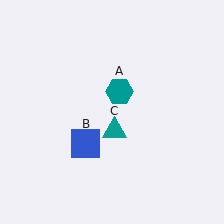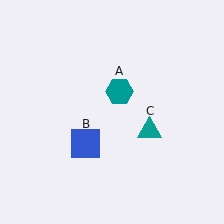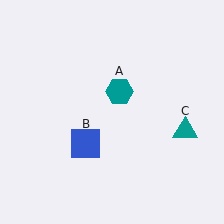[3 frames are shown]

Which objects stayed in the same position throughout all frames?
Teal hexagon (object A) and blue square (object B) remained stationary.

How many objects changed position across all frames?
1 object changed position: teal triangle (object C).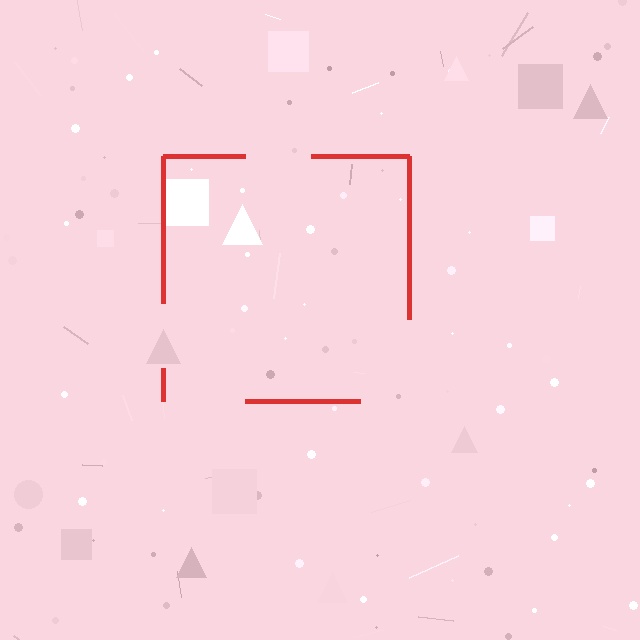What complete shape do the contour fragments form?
The contour fragments form a square.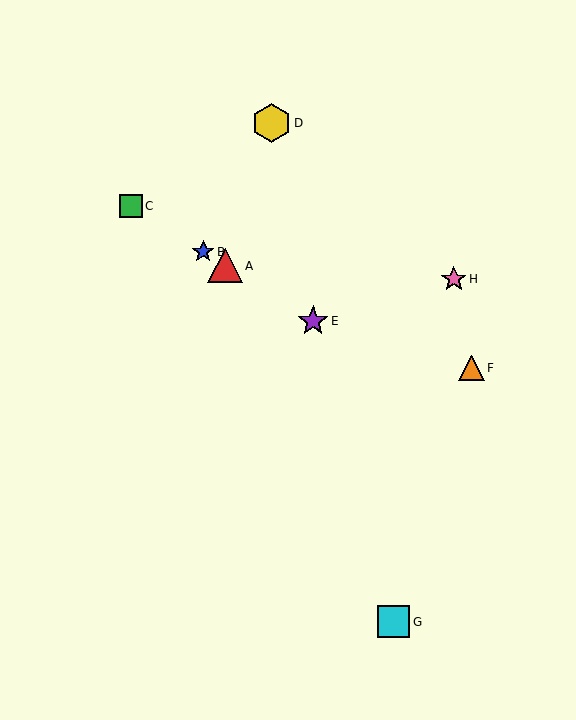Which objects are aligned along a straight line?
Objects A, B, C, E are aligned along a straight line.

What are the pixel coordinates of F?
Object F is at (471, 368).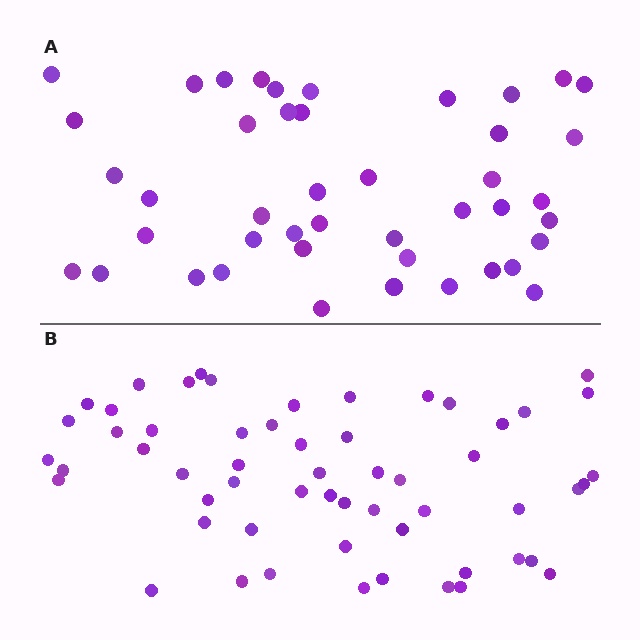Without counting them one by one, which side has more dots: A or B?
Region B (the bottom region) has more dots.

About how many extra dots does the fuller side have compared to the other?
Region B has approximately 15 more dots than region A.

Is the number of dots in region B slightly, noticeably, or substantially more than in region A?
Region B has noticeably more, but not dramatically so. The ratio is roughly 1.3 to 1.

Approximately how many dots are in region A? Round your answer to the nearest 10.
About 40 dots. (The exact count is 44, which rounds to 40.)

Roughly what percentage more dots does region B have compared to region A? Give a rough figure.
About 30% more.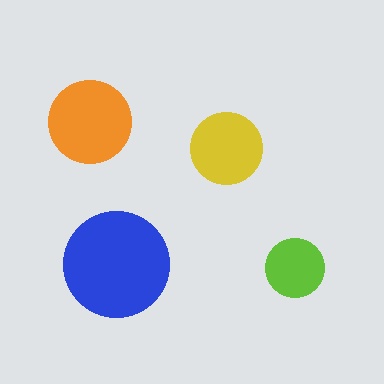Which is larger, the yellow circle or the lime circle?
The yellow one.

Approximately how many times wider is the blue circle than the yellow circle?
About 1.5 times wider.